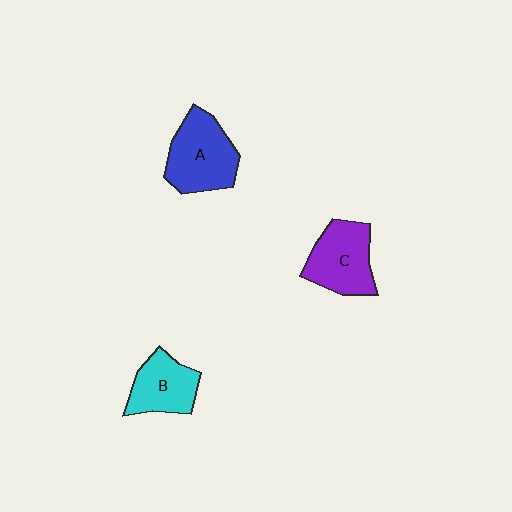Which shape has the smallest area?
Shape B (cyan).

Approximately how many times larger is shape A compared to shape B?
Approximately 1.3 times.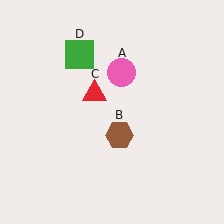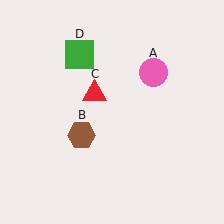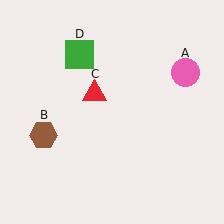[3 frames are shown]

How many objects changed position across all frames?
2 objects changed position: pink circle (object A), brown hexagon (object B).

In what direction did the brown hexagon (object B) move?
The brown hexagon (object B) moved left.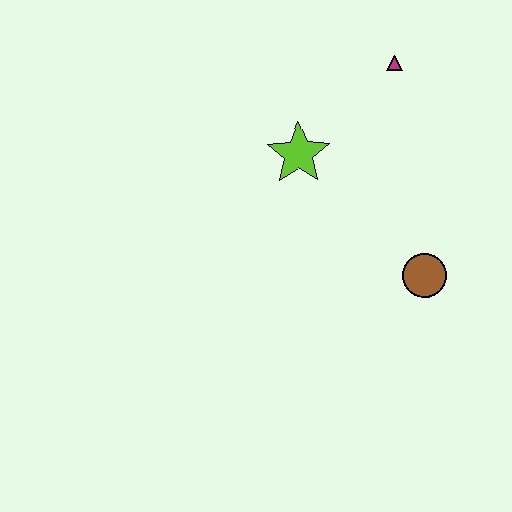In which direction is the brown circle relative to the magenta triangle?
The brown circle is below the magenta triangle.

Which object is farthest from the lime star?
The brown circle is farthest from the lime star.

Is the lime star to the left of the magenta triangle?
Yes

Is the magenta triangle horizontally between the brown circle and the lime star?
Yes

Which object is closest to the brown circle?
The lime star is closest to the brown circle.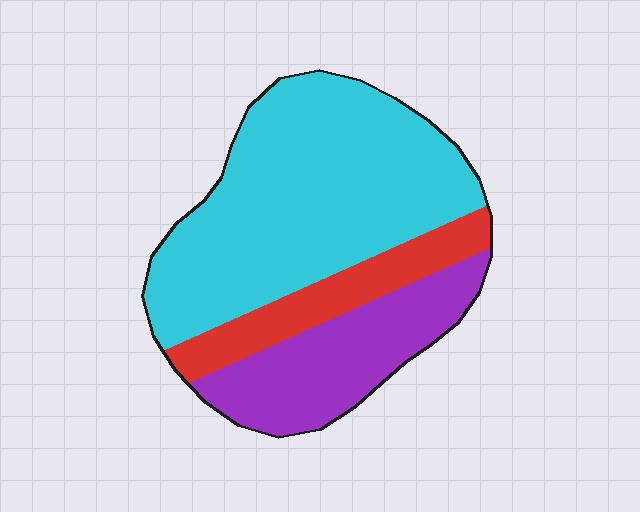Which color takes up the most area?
Cyan, at roughly 60%.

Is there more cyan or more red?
Cyan.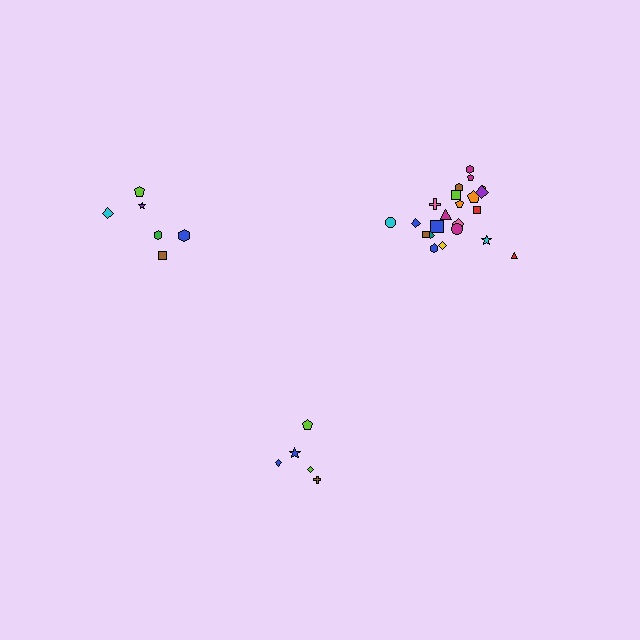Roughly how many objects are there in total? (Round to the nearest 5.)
Roughly 35 objects in total.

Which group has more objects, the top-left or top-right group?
The top-right group.